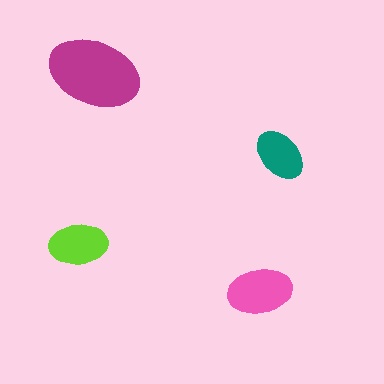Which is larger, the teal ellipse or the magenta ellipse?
The magenta one.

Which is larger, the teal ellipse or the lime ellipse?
The lime one.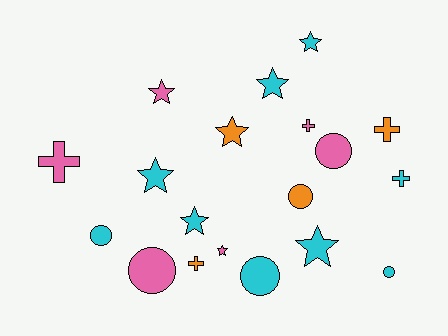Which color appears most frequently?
Cyan, with 9 objects.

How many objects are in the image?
There are 19 objects.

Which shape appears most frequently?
Star, with 8 objects.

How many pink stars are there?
There are 2 pink stars.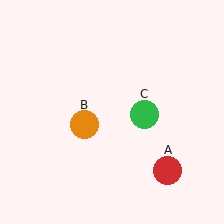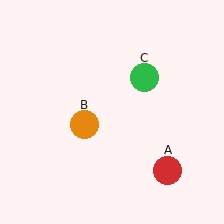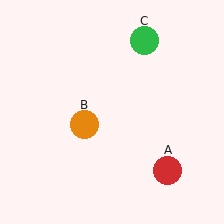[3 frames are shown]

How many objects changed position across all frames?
1 object changed position: green circle (object C).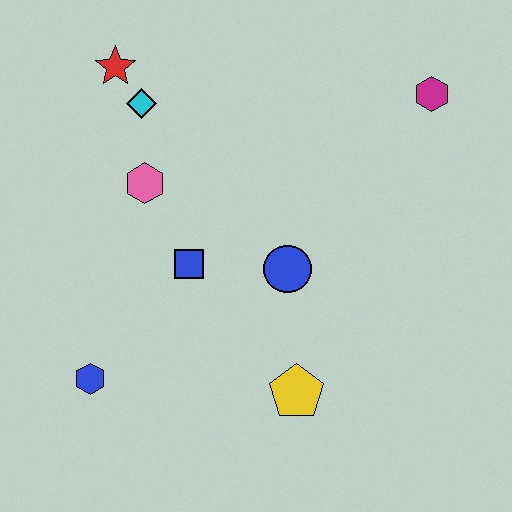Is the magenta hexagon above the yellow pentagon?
Yes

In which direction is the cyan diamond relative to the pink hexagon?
The cyan diamond is above the pink hexagon.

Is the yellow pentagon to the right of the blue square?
Yes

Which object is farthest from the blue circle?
The red star is farthest from the blue circle.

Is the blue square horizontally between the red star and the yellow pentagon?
Yes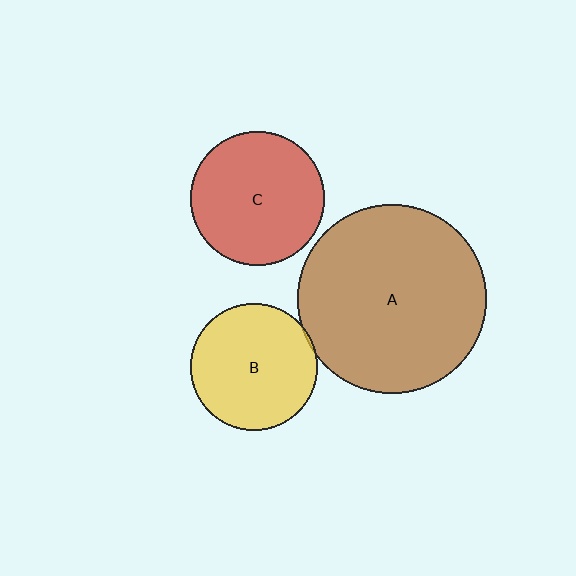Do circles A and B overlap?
Yes.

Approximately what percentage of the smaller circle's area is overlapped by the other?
Approximately 5%.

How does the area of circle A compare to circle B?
Approximately 2.2 times.